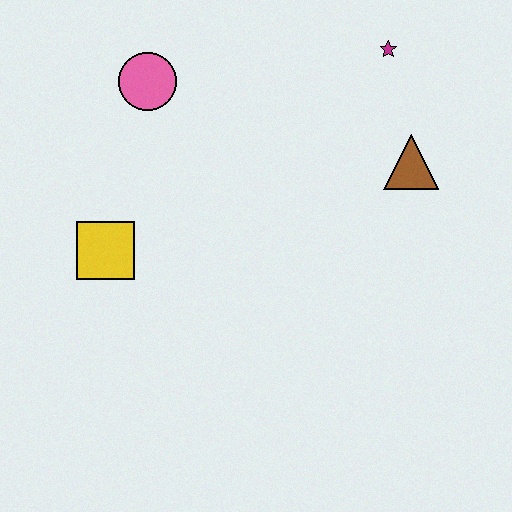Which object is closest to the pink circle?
The yellow square is closest to the pink circle.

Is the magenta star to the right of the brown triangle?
No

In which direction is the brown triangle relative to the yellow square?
The brown triangle is to the right of the yellow square.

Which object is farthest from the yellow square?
The magenta star is farthest from the yellow square.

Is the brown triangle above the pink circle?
No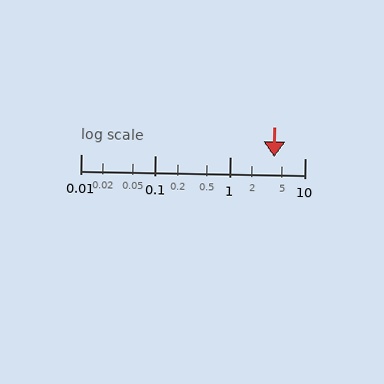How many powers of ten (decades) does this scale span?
The scale spans 3 decades, from 0.01 to 10.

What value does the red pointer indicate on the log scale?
The pointer indicates approximately 3.9.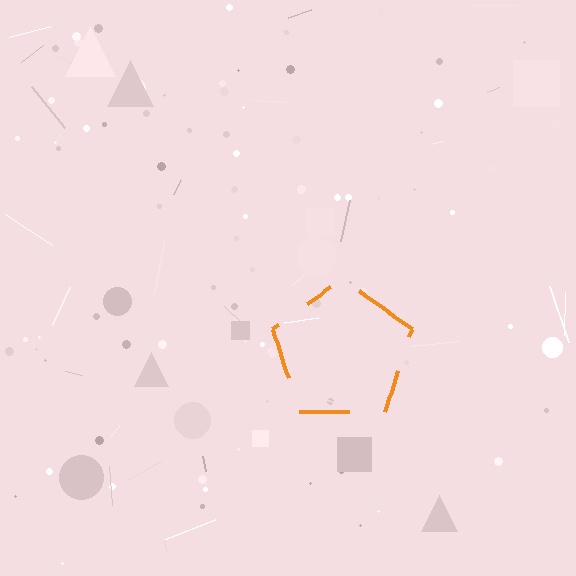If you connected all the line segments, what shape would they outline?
They would outline a pentagon.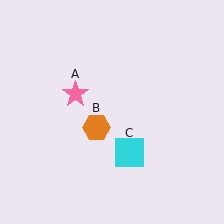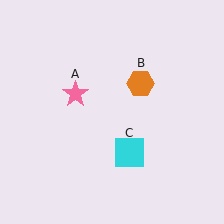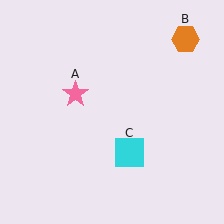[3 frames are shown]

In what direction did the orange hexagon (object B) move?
The orange hexagon (object B) moved up and to the right.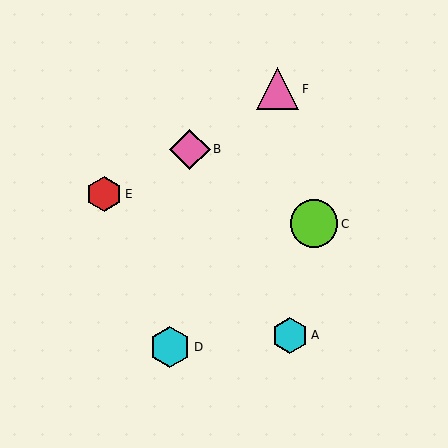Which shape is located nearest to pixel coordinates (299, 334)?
The cyan hexagon (labeled A) at (290, 335) is nearest to that location.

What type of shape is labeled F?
Shape F is a pink triangle.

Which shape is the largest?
The lime circle (labeled C) is the largest.